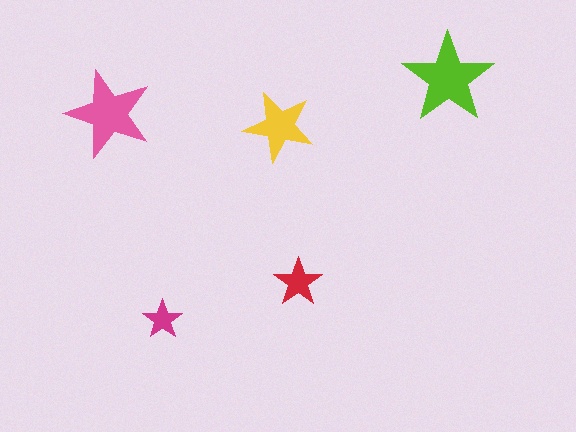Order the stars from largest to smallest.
the lime one, the pink one, the yellow one, the red one, the magenta one.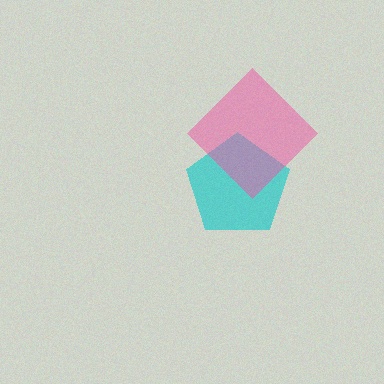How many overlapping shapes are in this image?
There are 2 overlapping shapes in the image.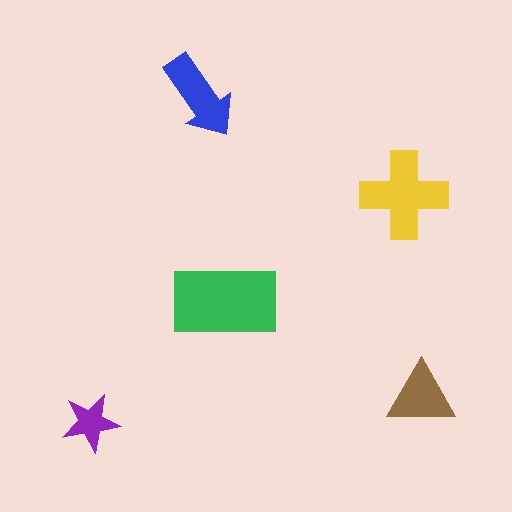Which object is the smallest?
The purple star.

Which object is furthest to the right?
The brown triangle is rightmost.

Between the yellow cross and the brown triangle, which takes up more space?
The yellow cross.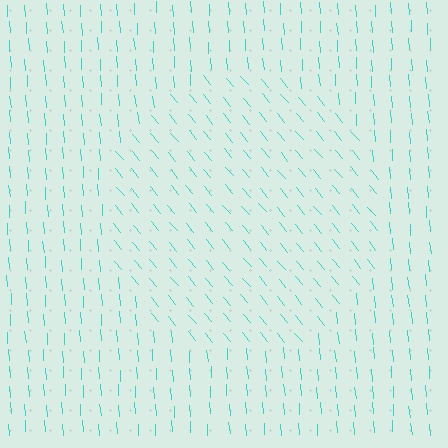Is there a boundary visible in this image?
Yes, there is a texture boundary formed by a change in line orientation.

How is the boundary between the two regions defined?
The boundary is defined purely by a change in line orientation (approximately 36 degrees difference). All lines are the same color and thickness.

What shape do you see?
I see a circle.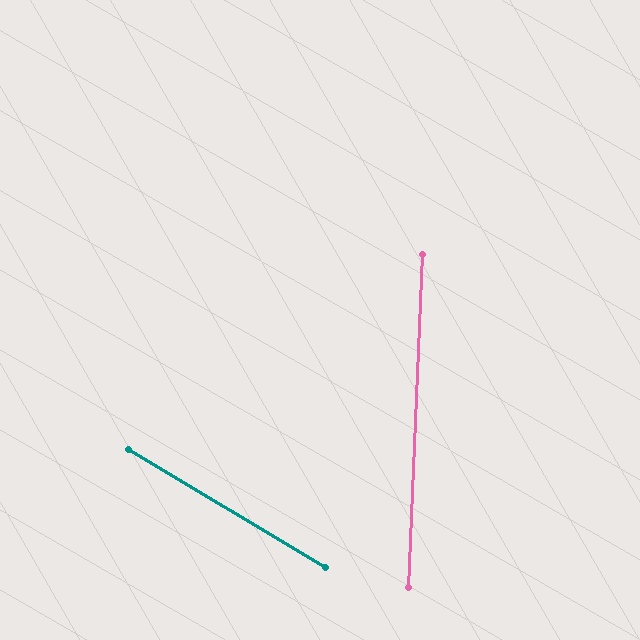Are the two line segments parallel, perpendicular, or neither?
Neither parallel nor perpendicular — they differ by about 61°.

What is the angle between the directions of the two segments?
Approximately 61 degrees.